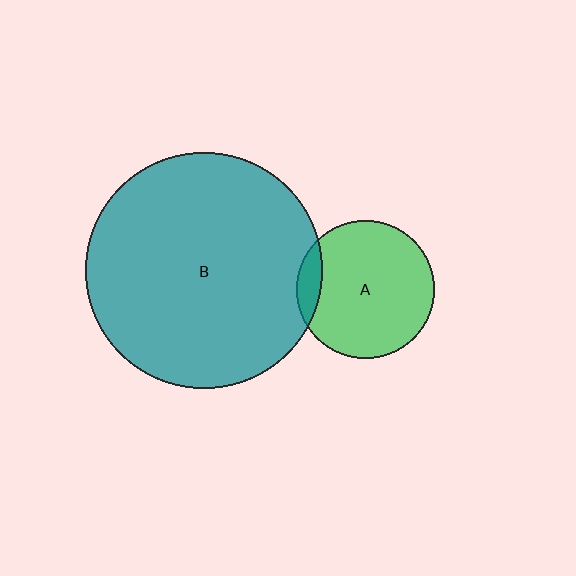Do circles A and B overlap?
Yes.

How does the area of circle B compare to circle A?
Approximately 2.9 times.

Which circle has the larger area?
Circle B (teal).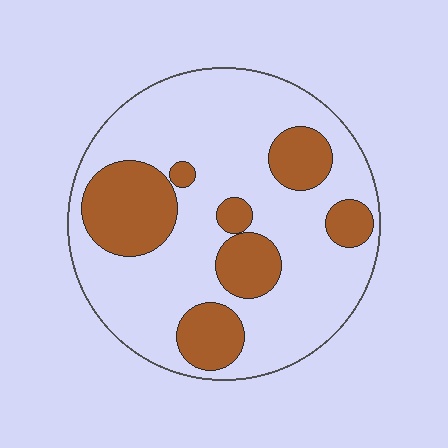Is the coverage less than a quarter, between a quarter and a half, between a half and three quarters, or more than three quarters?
Between a quarter and a half.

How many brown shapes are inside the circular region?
7.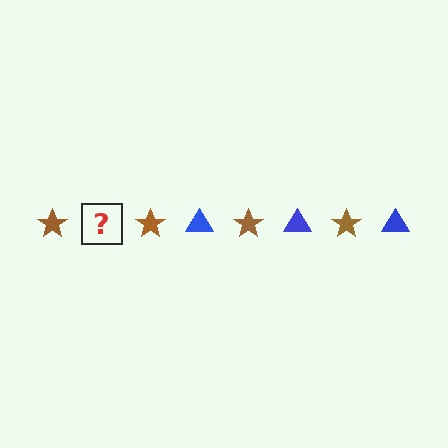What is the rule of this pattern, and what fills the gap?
The rule is that the pattern alternates between brown star and blue triangle. The gap should be filled with a blue triangle.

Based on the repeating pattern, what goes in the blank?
The blank should be a blue triangle.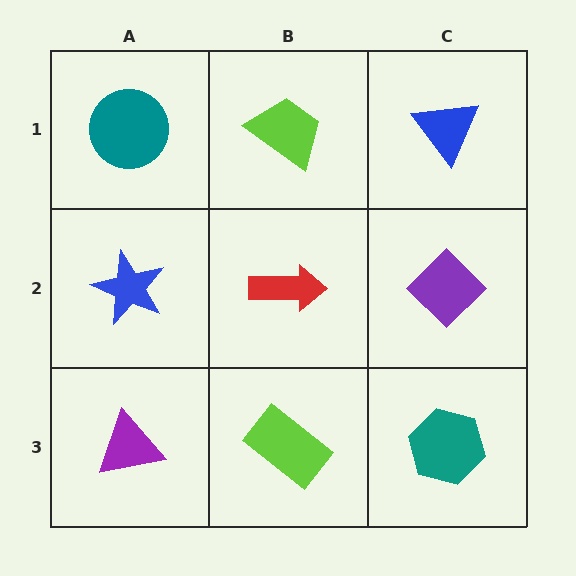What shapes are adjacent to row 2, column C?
A blue triangle (row 1, column C), a teal hexagon (row 3, column C), a red arrow (row 2, column B).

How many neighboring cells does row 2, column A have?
3.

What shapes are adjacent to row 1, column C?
A purple diamond (row 2, column C), a lime trapezoid (row 1, column B).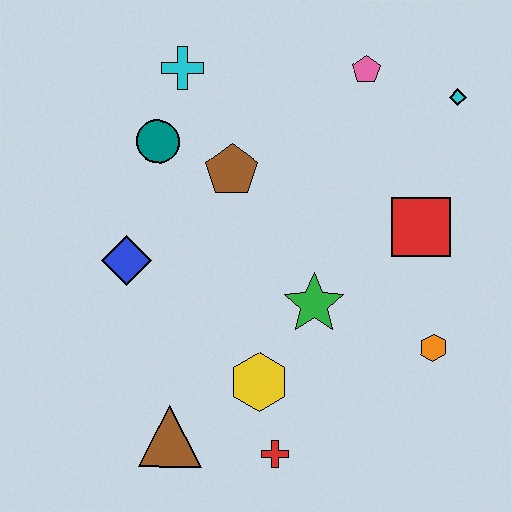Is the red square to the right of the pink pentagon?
Yes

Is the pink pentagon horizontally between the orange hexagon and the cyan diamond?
No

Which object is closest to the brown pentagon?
The teal circle is closest to the brown pentagon.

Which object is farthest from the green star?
The cyan cross is farthest from the green star.